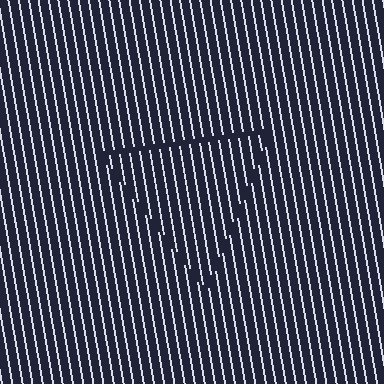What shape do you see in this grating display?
An illusory triangle. The interior of the shape contains the same grating, shifted by half a period — the contour is defined by the phase discontinuity where line-ends from the inner and outer gratings abut.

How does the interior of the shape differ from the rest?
The interior of the shape contains the same grating, shifted by half a period — the contour is defined by the phase discontinuity where line-ends from the inner and outer gratings abut.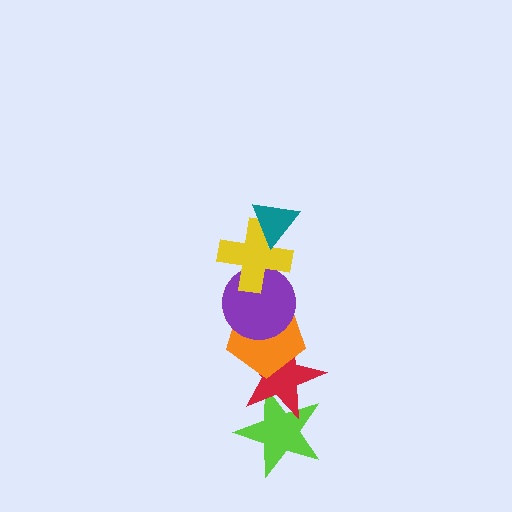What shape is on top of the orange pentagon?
The purple circle is on top of the orange pentagon.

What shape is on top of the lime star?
The red star is on top of the lime star.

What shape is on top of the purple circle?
The yellow cross is on top of the purple circle.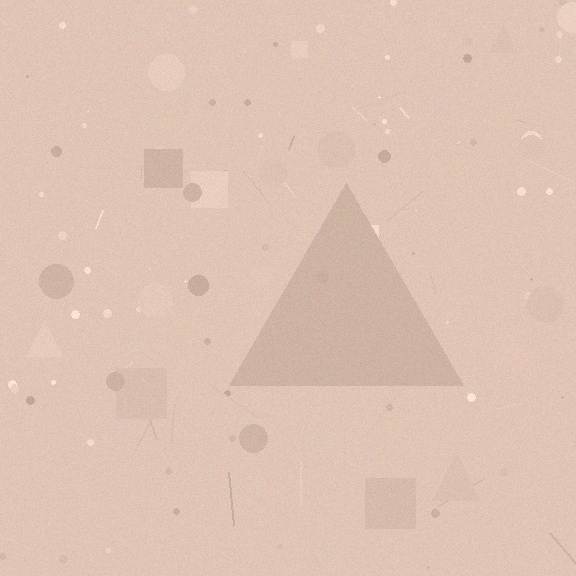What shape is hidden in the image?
A triangle is hidden in the image.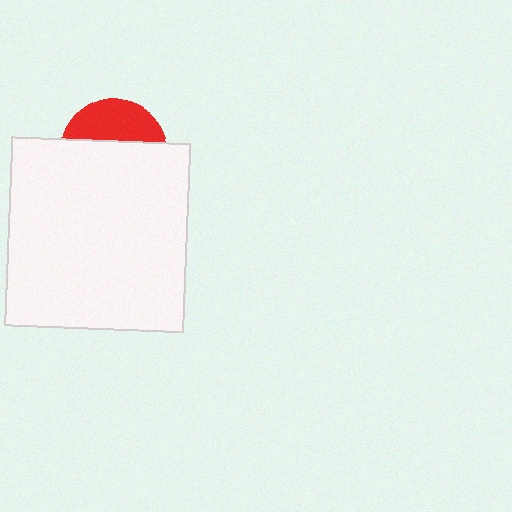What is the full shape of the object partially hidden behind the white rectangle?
The partially hidden object is a red circle.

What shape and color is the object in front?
The object in front is a white rectangle.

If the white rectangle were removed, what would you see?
You would see the complete red circle.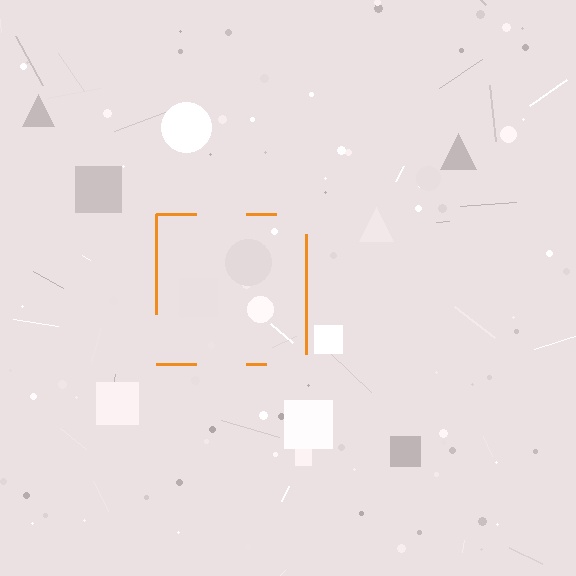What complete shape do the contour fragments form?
The contour fragments form a square.